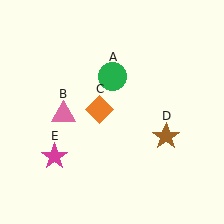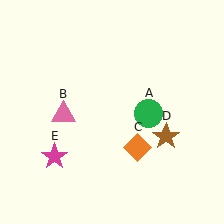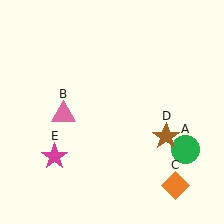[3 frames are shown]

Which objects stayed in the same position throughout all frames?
Pink triangle (object B) and brown star (object D) and magenta star (object E) remained stationary.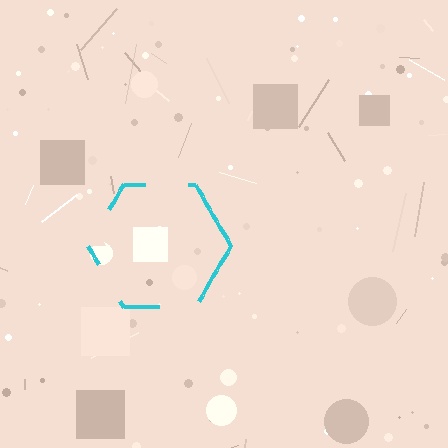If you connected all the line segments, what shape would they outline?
They would outline a hexagon.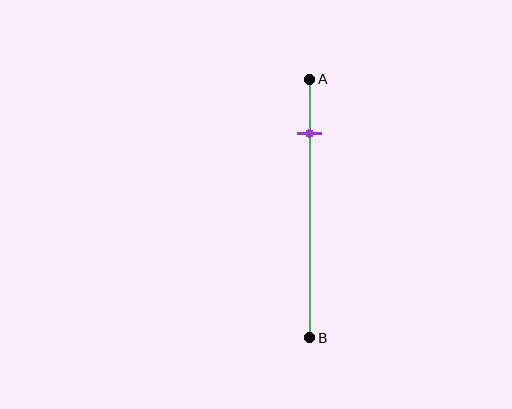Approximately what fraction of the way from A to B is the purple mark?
The purple mark is approximately 20% of the way from A to B.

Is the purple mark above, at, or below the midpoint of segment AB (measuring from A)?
The purple mark is above the midpoint of segment AB.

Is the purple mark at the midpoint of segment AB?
No, the mark is at about 20% from A, not at the 50% midpoint.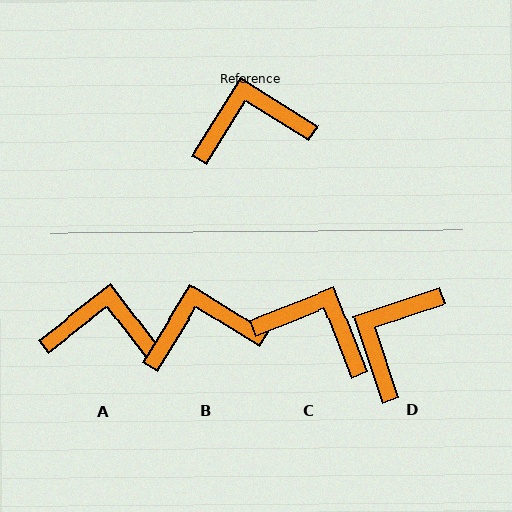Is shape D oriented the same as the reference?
No, it is off by about 50 degrees.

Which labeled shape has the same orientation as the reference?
B.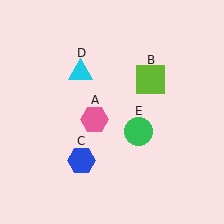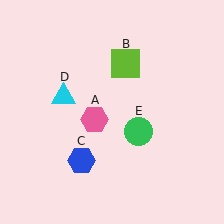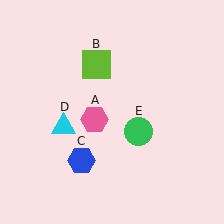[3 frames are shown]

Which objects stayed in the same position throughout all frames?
Pink hexagon (object A) and blue hexagon (object C) and green circle (object E) remained stationary.